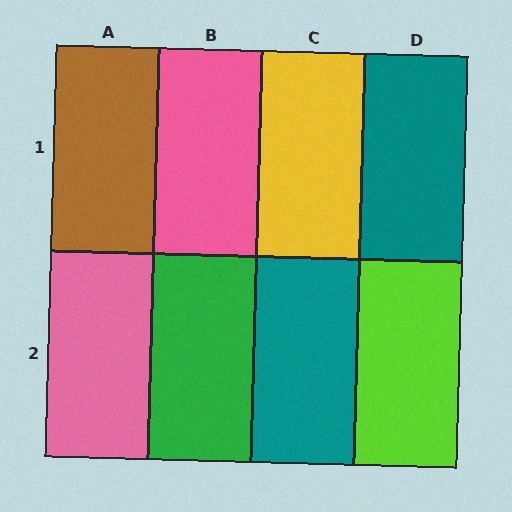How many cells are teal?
2 cells are teal.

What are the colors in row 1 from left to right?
Brown, pink, yellow, teal.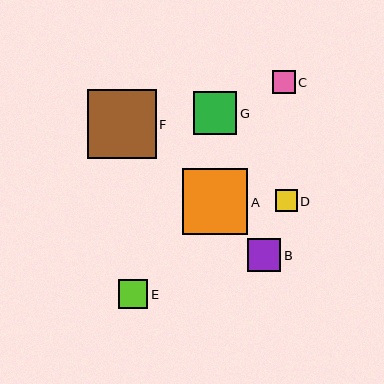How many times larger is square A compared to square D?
Square A is approximately 3.0 times the size of square D.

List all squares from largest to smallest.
From largest to smallest: F, A, G, B, E, C, D.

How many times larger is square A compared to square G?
Square A is approximately 1.5 times the size of square G.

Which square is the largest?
Square F is the largest with a size of approximately 69 pixels.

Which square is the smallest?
Square D is the smallest with a size of approximately 22 pixels.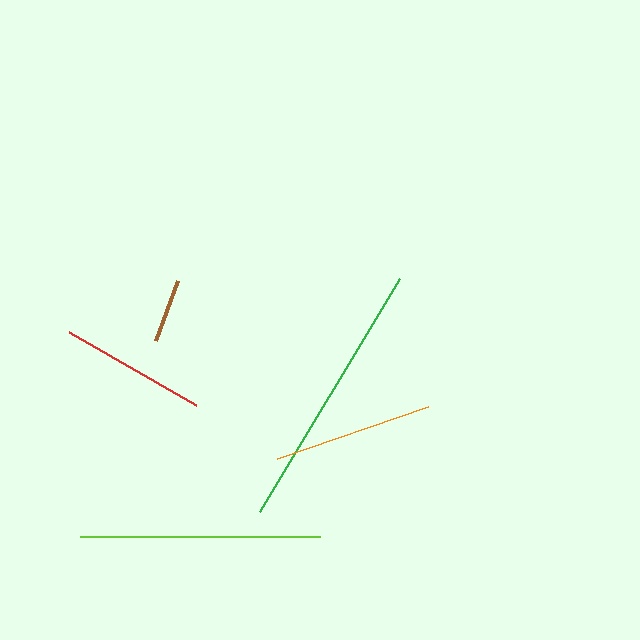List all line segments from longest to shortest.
From longest to shortest: green, lime, orange, red, brown.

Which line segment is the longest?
The green line is the longest at approximately 272 pixels.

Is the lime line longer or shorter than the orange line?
The lime line is longer than the orange line.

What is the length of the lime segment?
The lime segment is approximately 240 pixels long.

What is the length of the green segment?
The green segment is approximately 272 pixels long.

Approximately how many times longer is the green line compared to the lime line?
The green line is approximately 1.1 times the length of the lime line.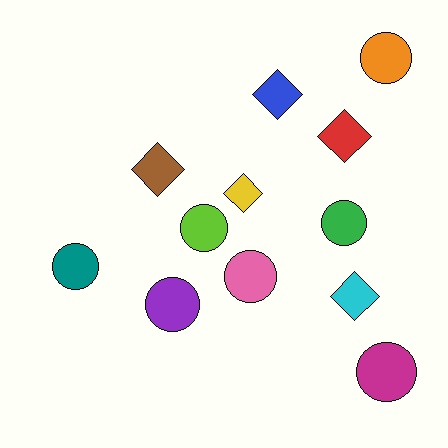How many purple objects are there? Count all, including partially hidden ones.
There is 1 purple object.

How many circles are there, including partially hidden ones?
There are 7 circles.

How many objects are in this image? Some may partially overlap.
There are 12 objects.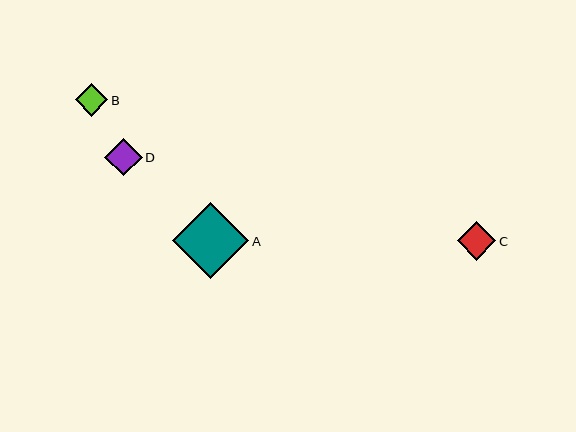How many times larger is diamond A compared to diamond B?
Diamond A is approximately 2.3 times the size of diamond B.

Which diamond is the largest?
Diamond A is the largest with a size of approximately 76 pixels.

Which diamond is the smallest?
Diamond B is the smallest with a size of approximately 33 pixels.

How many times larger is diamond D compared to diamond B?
Diamond D is approximately 1.2 times the size of diamond B.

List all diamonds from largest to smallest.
From largest to smallest: A, C, D, B.